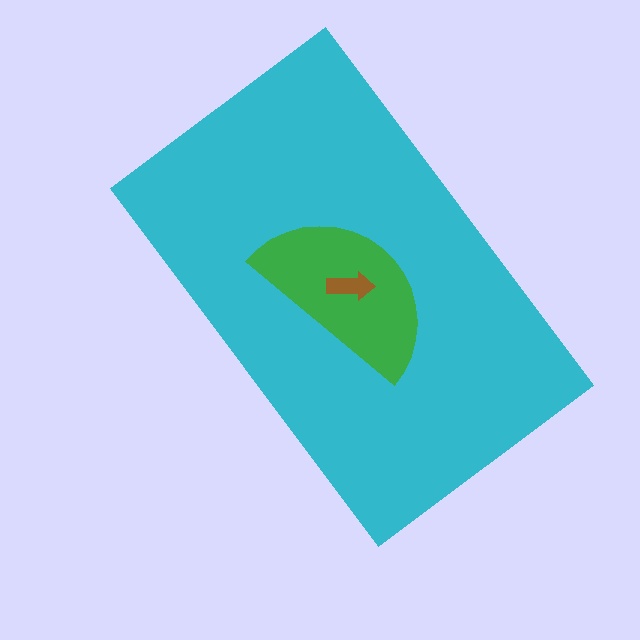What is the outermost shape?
The cyan rectangle.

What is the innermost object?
The brown arrow.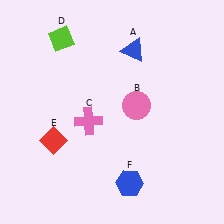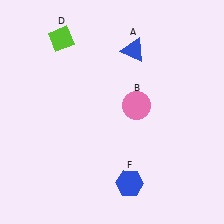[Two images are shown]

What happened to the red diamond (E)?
The red diamond (E) was removed in Image 2. It was in the bottom-left area of Image 1.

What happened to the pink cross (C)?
The pink cross (C) was removed in Image 2. It was in the bottom-left area of Image 1.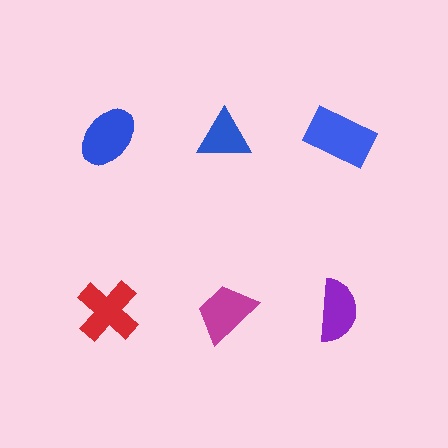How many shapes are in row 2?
3 shapes.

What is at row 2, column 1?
A red cross.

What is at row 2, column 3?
A purple semicircle.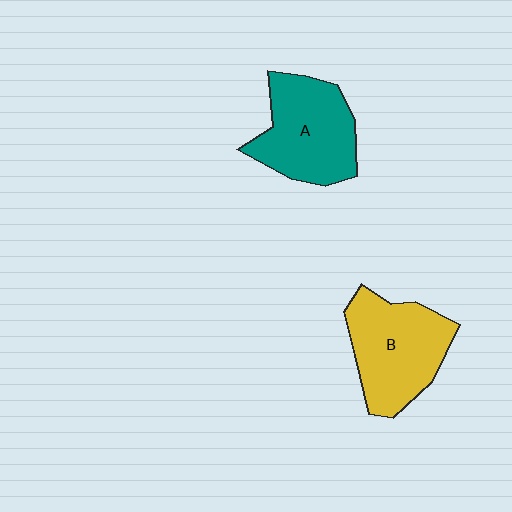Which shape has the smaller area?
Shape A (teal).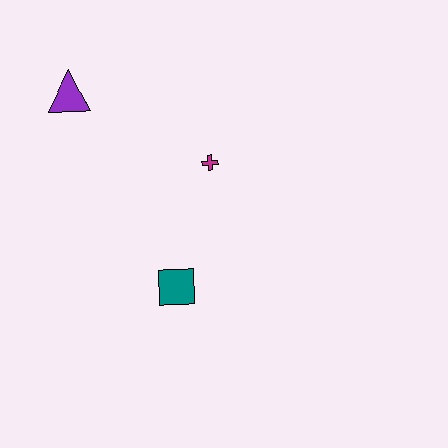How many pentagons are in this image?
There are no pentagons.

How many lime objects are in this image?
There are no lime objects.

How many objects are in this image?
There are 3 objects.